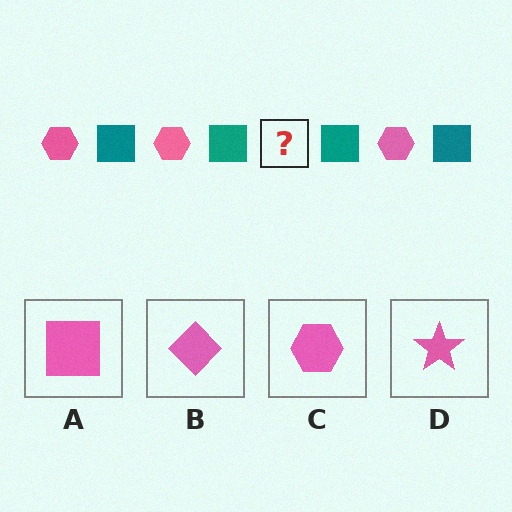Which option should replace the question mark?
Option C.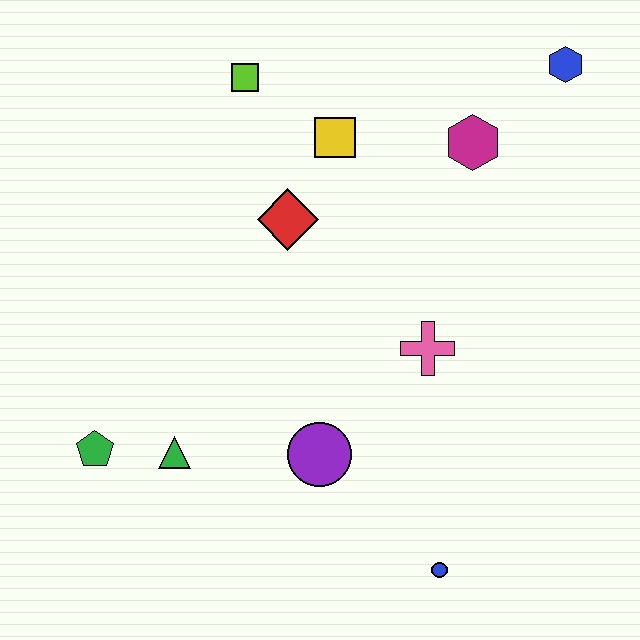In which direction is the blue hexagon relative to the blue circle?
The blue hexagon is above the blue circle.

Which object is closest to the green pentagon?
The green triangle is closest to the green pentagon.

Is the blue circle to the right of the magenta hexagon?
No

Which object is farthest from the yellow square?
The blue circle is farthest from the yellow square.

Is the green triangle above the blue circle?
Yes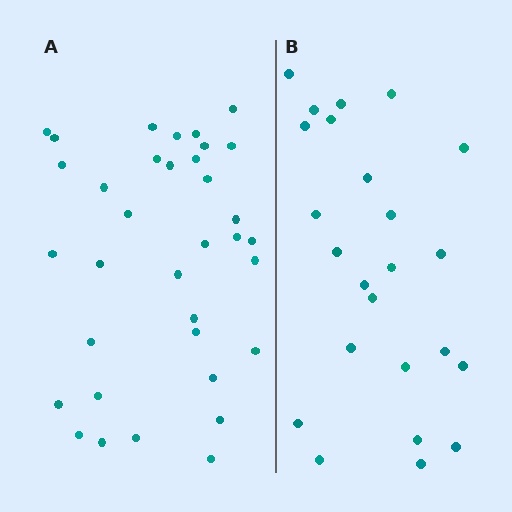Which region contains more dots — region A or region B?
Region A (the left region) has more dots.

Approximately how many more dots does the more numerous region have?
Region A has roughly 12 or so more dots than region B.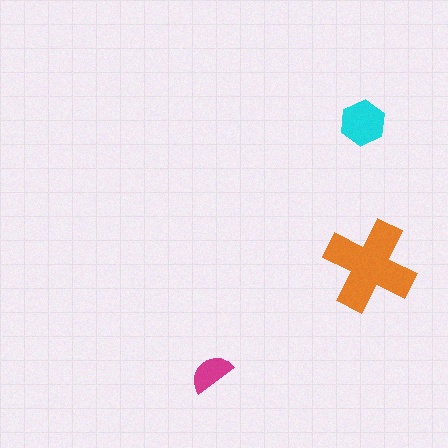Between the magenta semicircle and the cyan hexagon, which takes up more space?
The cyan hexagon.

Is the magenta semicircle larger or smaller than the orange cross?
Smaller.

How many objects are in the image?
There are 3 objects in the image.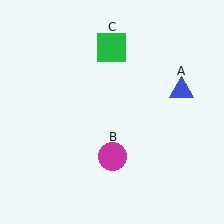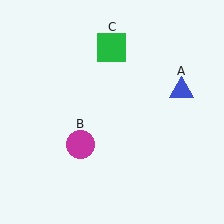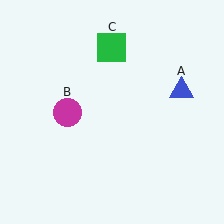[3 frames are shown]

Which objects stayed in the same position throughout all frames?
Blue triangle (object A) and green square (object C) remained stationary.